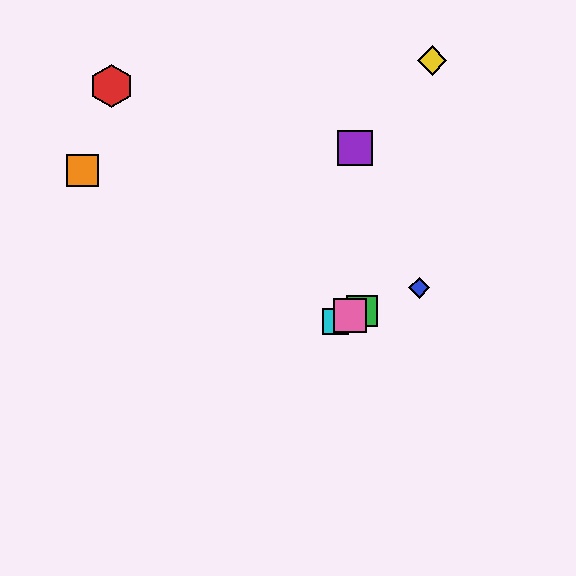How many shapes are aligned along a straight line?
4 shapes (the blue diamond, the green square, the cyan square, the pink square) are aligned along a straight line.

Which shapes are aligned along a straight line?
The blue diamond, the green square, the cyan square, the pink square are aligned along a straight line.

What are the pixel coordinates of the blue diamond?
The blue diamond is at (419, 288).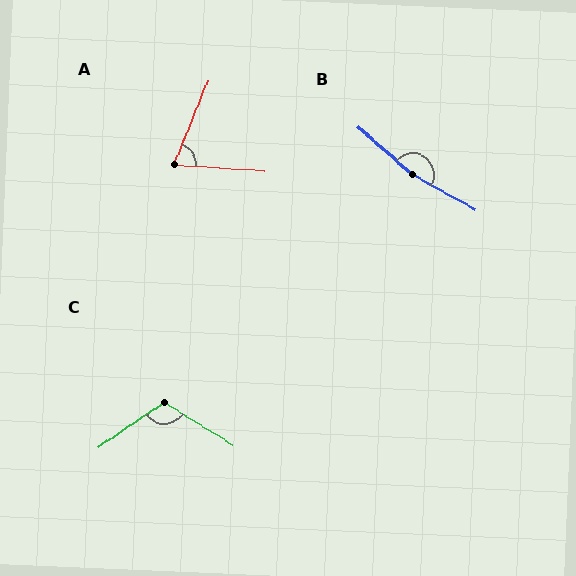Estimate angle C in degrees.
Approximately 114 degrees.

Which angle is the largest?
B, at approximately 168 degrees.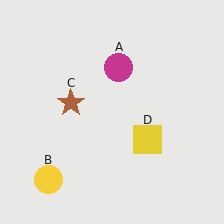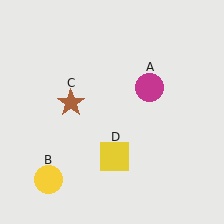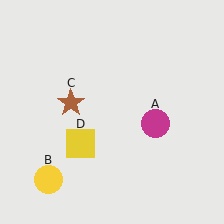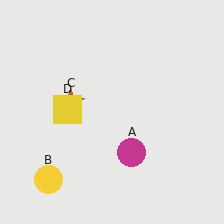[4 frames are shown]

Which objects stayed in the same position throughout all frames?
Yellow circle (object B) and brown star (object C) remained stationary.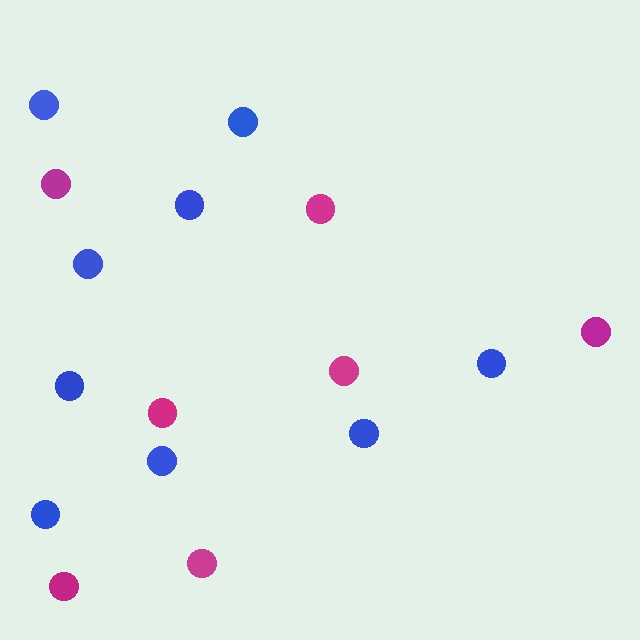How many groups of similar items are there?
There are 2 groups: one group of blue circles (9) and one group of magenta circles (7).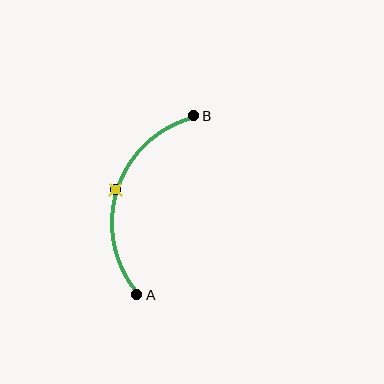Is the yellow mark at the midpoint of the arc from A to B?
Yes. The yellow mark lies on the arc at equal arc-length from both A and B — it is the arc midpoint.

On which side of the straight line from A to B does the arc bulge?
The arc bulges to the left of the straight line connecting A and B.